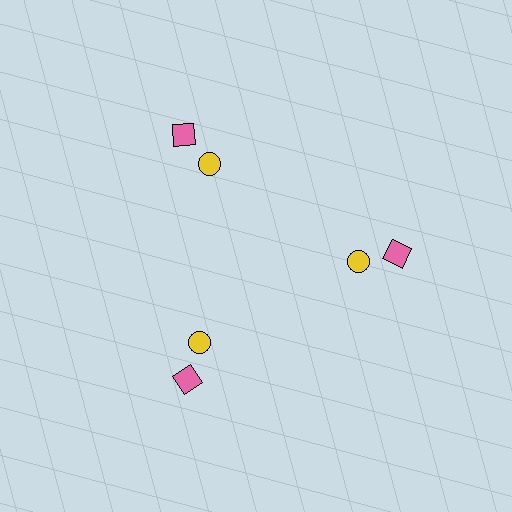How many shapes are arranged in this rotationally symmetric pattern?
There are 6 shapes, arranged in 3 groups of 2.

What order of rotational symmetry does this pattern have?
This pattern has 3-fold rotational symmetry.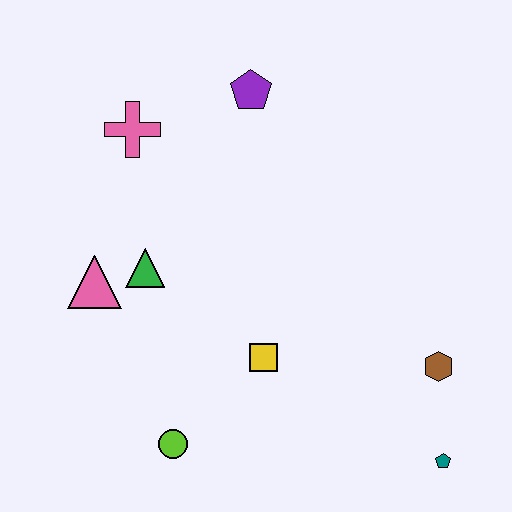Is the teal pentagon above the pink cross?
No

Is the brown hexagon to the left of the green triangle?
No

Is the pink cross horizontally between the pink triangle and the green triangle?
Yes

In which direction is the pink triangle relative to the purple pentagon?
The pink triangle is below the purple pentagon.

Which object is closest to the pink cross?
The purple pentagon is closest to the pink cross.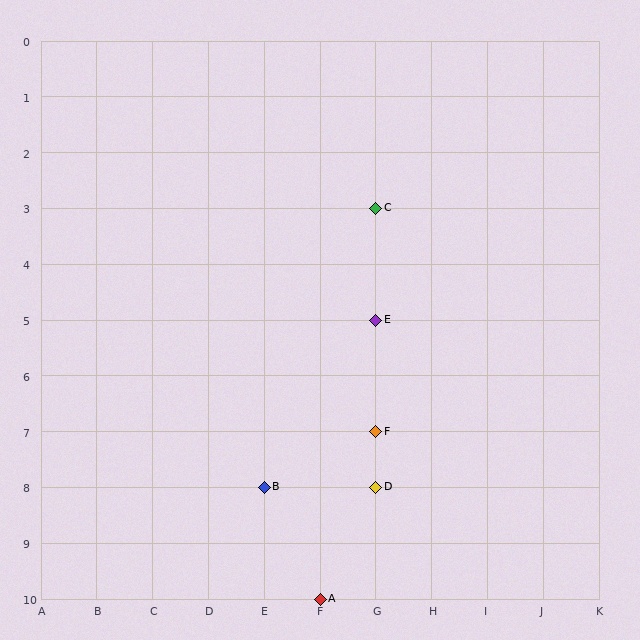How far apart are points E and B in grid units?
Points E and B are 2 columns and 3 rows apart (about 3.6 grid units diagonally).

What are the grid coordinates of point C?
Point C is at grid coordinates (G, 3).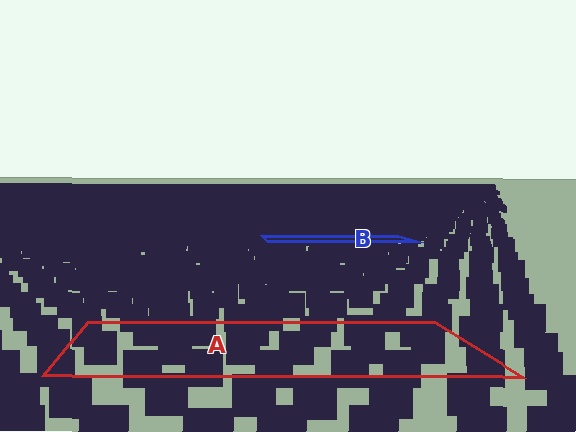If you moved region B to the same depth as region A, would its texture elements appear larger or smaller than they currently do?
They would appear larger. At a closer depth, the same texture elements are projected at a bigger on-screen size.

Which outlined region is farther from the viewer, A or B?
Region B is farther from the viewer — the texture elements inside it appear smaller and more densely packed.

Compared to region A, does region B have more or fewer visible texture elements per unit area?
Region B has more texture elements per unit area — they are packed more densely because it is farther away.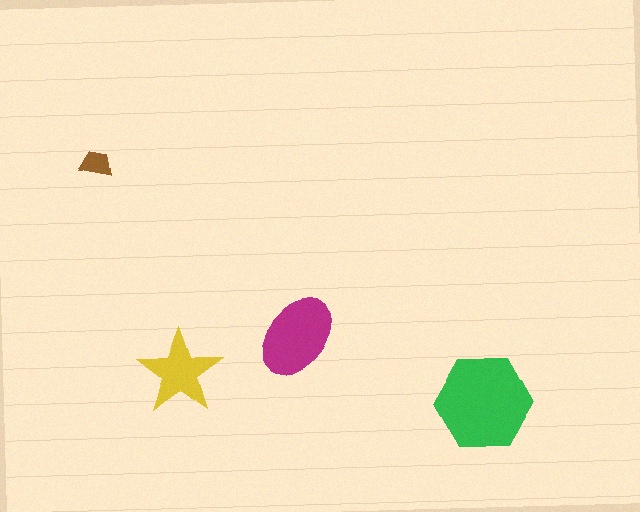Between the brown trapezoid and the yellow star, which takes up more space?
The yellow star.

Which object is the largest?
The green hexagon.